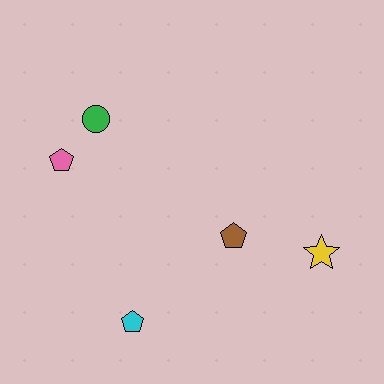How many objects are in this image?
There are 5 objects.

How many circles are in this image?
There is 1 circle.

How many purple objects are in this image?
There are no purple objects.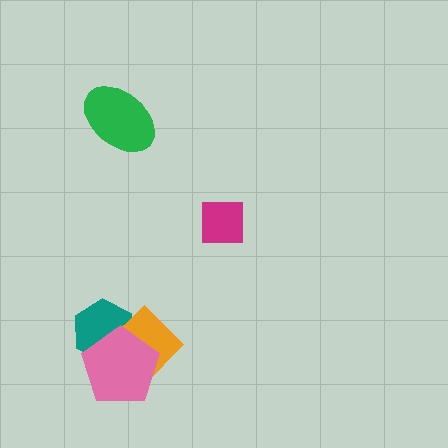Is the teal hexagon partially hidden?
Yes, it is partially covered by another shape.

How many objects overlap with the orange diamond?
2 objects overlap with the orange diamond.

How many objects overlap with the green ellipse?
0 objects overlap with the green ellipse.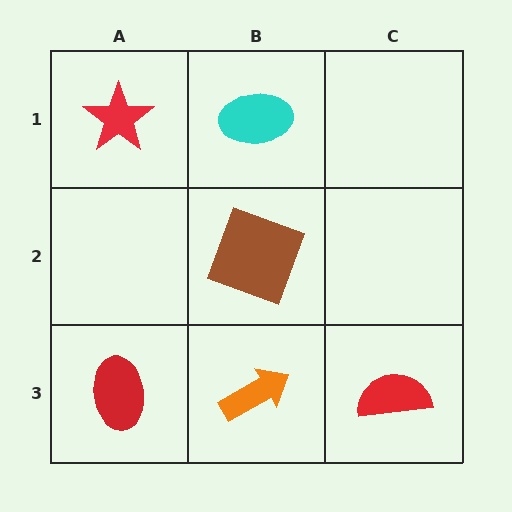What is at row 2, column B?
A brown square.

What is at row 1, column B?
A cyan ellipse.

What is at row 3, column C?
A red semicircle.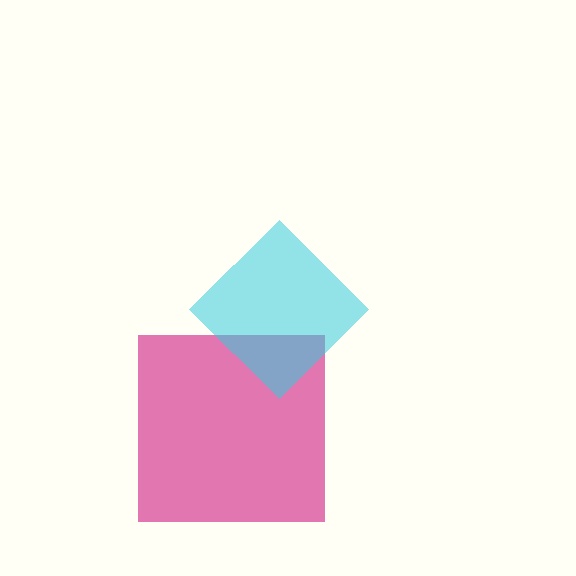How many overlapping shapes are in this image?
There are 2 overlapping shapes in the image.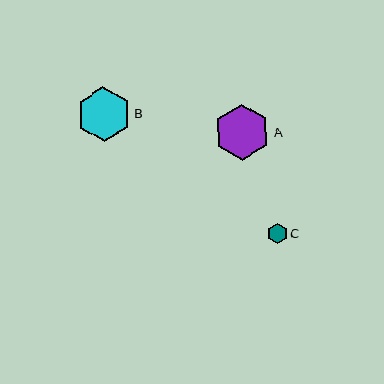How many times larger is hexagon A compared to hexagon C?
Hexagon A is approximately 2.8 times the size of hexagon C.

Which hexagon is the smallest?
Hexagon C is the smallest with a size of approximately 20 pixels.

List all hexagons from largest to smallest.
From largest to smallest: A, B, C.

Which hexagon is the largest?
Hexagon A is the largest with a size of approximately 56 pixels.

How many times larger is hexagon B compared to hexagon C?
Hexagon B is approximately 2.7 times the size of hexagon C.